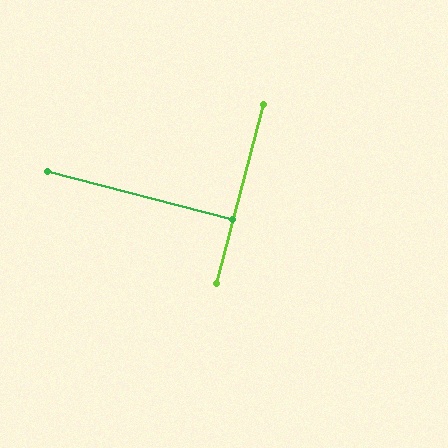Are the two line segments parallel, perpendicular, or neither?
Perpendicular — they meet at approximately 90°.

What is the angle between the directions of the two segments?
Approximately 90 degrees.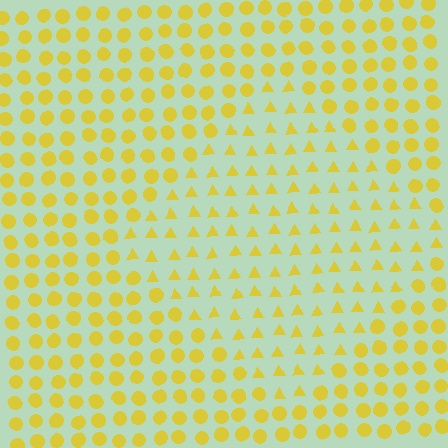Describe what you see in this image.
The image is filled with small yellow elements arranged in a uniform grid. A diamond-shaped region contains triangles, while the surrounding area contains circles. The boundary is defined purely by the change in element shape.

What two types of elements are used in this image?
The image uses triangles inside the diamond region and circles outside it.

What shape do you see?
I see a diamond.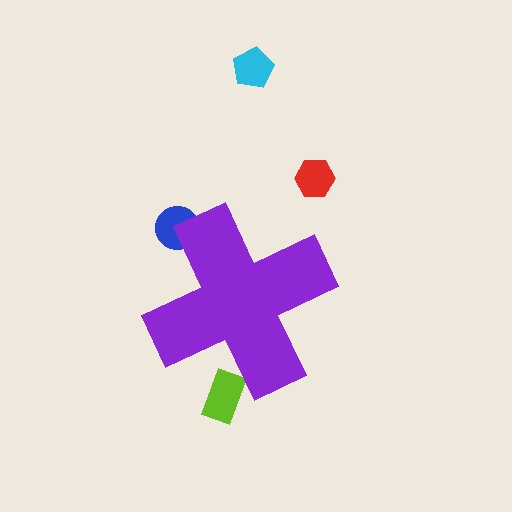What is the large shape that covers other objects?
A purple cross.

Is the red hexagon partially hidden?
No, the red hexagon is fully visible.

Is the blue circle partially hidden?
Yes, the blue circle is partially hidden behind the purple cross.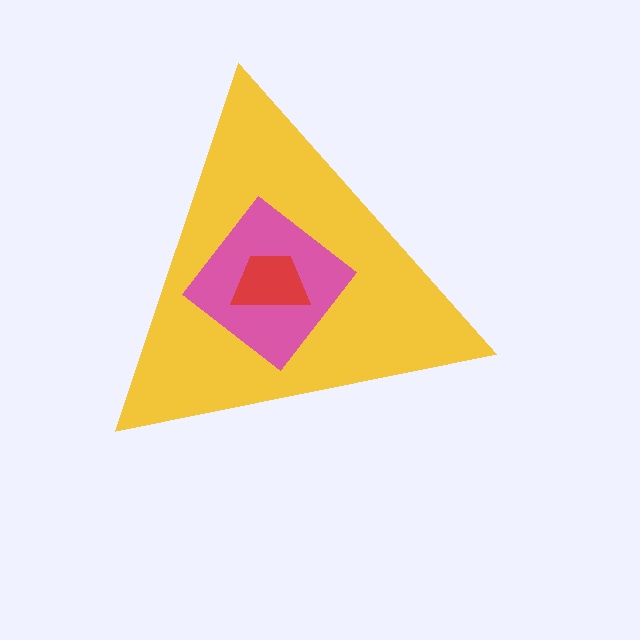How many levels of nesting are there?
3.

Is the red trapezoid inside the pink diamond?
Yes.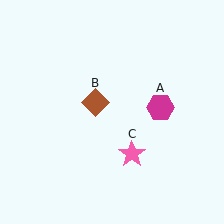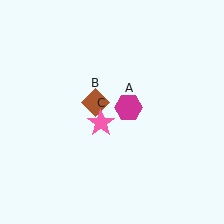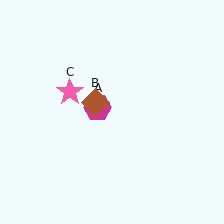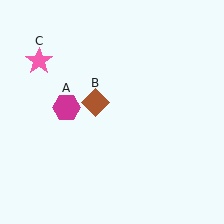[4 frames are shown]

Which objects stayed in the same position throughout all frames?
Brown diamond (object B) remained stationary.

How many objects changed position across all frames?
2 objects changed position: magenta hexagon (object A), pink star (object C).